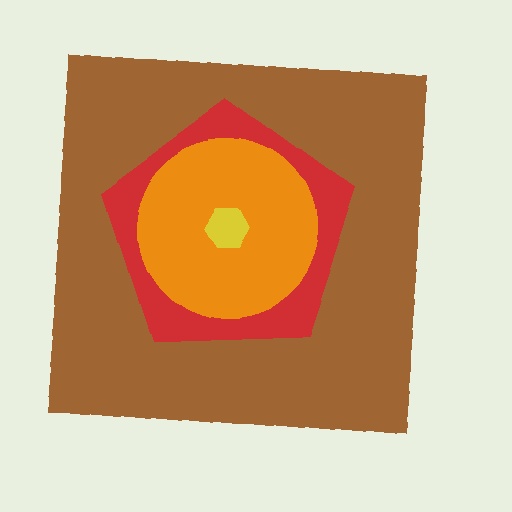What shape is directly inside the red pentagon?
The orange circle.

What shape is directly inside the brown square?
The red pentagon.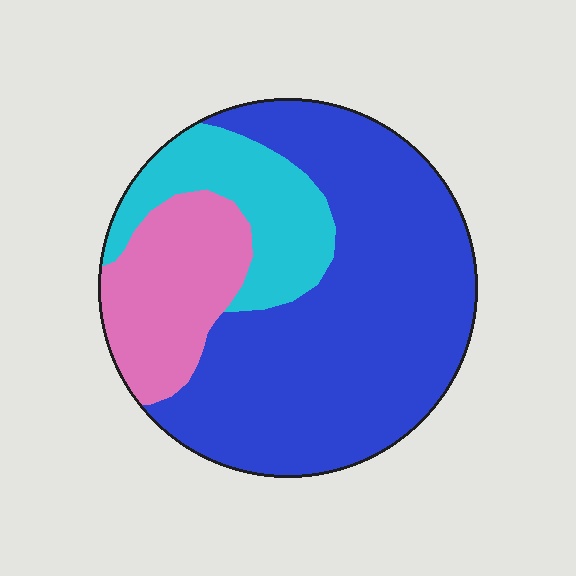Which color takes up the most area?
Blue, at roughly 65%.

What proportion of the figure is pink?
Pink covers about 20% of the figure.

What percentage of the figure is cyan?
Cyan covers roughly 20% of the figure.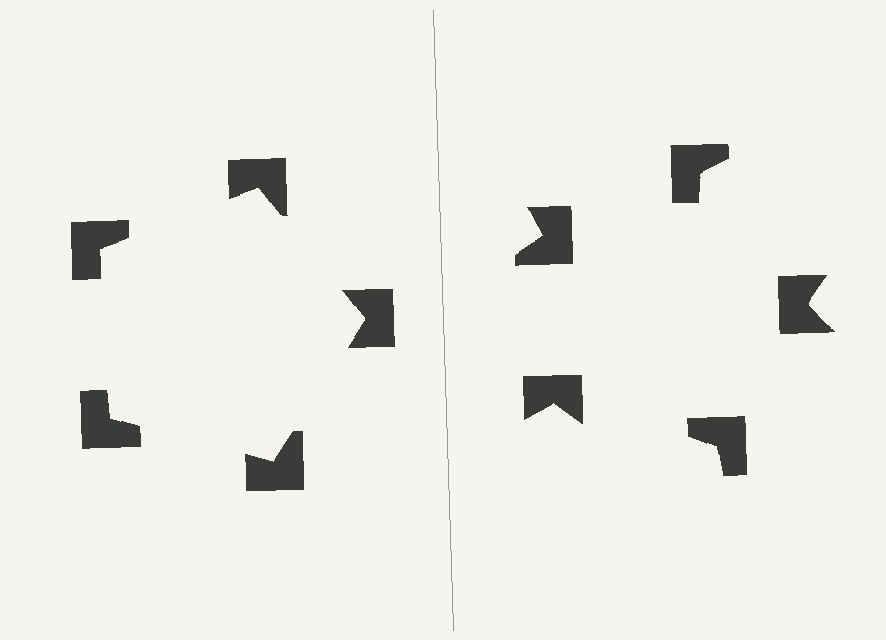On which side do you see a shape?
An illusory pentagon appears on the left side. On the right side the wedge cuts are rotated, so no coherent shape forms.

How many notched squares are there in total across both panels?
10 — 5 on each side.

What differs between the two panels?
The notched squares are positioned identically on both sides; only the wedge orientations differ. On the left they align to a pentagon; on the right they are misaligned.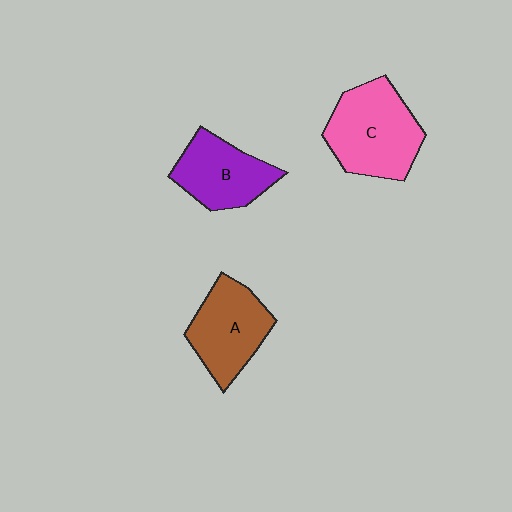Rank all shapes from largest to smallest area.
From largest to smallest: C (pink), A (brown), B (purple).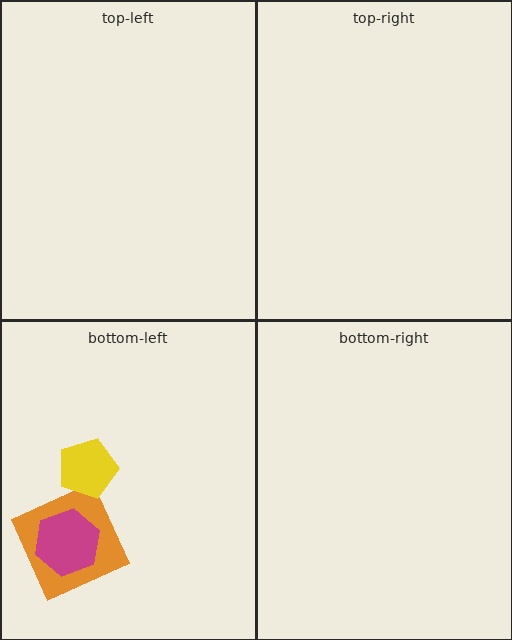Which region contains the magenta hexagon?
The bottom-left region.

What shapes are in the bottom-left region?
The orange square, the yellow pentagon, the magenta hexagon.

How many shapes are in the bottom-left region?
3.